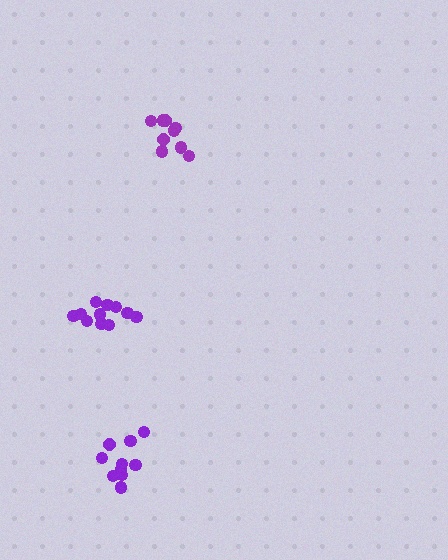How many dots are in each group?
Group 1: 11 dots, Group 2: 9 dots, Group 3: 11 dots (31 total).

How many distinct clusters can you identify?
There are 3 distinct clusters.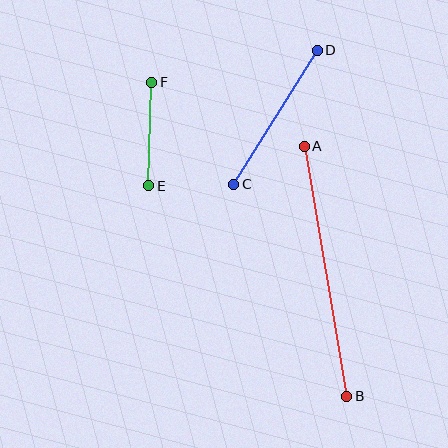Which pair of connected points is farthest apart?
Points A and B are farthest apart.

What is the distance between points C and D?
The distance is approximately 158 pixels.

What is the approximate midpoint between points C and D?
The midpoint is at approximately (276, 117) pixels.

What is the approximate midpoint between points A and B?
The midpoint is at approximately (325, 271) pixels.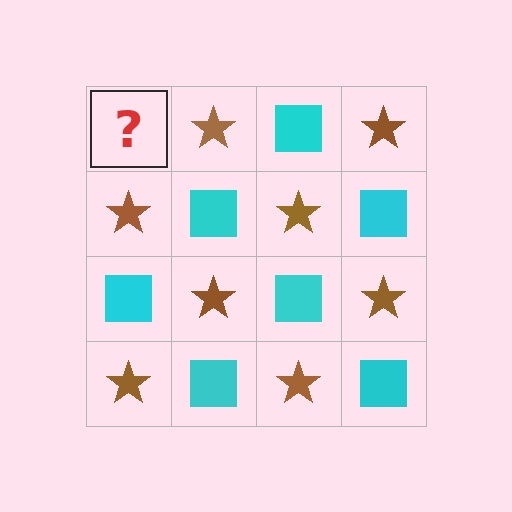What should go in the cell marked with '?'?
The missing cell should contain a cyan square.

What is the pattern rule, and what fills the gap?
The rule is that it alternates cyan square and brown star in a checkerboard pattern. The gap should be filled with a cyan square.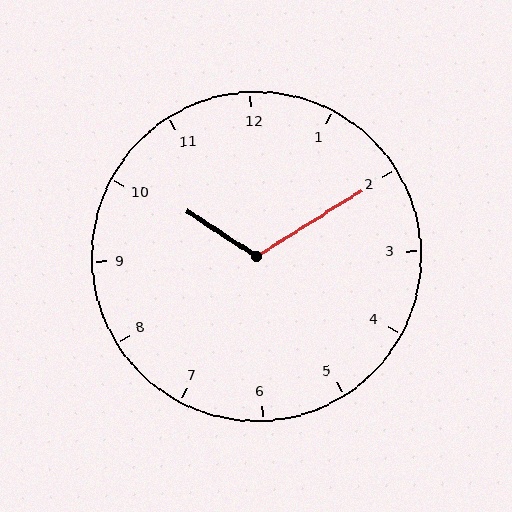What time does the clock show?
10:10.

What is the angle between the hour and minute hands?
Approximately 115 degrees.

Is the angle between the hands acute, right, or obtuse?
It is obtuse.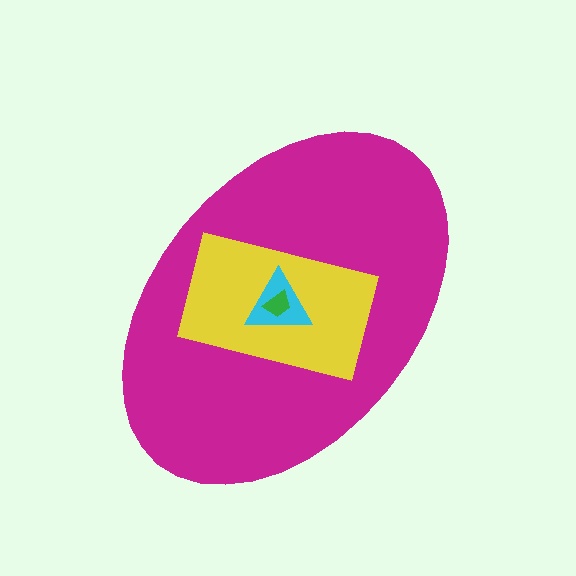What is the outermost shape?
The magenta ellipse.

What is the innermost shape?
The green trapezoid.